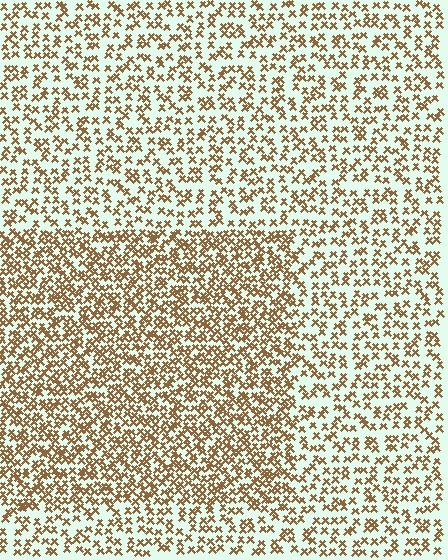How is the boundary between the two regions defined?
The boundary is defined by a change in element density (approximately 1.8x ratio). All elements are the same color, size, and shape.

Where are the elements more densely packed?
The elements are more densely packed inside the rectangle boundary.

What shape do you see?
I see a rectangle.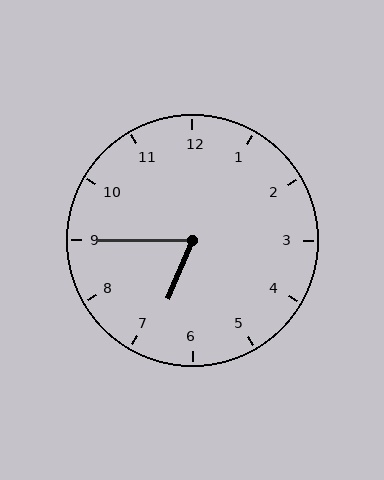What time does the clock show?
6:45.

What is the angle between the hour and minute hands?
Approximately 68 degrees.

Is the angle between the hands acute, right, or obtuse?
It is acute.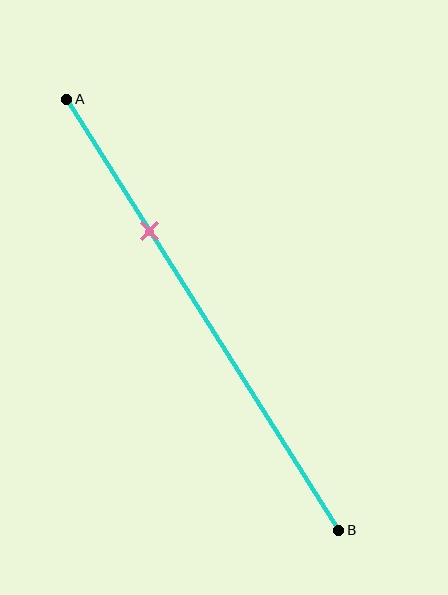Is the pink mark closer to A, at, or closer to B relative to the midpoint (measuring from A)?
The pink mark is closer to point A than the midpoint of segment AB.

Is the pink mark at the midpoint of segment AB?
No, the mark is at about 30% from A, not at the 50% midpoint.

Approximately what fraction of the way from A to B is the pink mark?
The pink mark is approximately 30% of the way from A to B.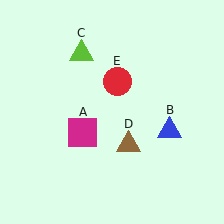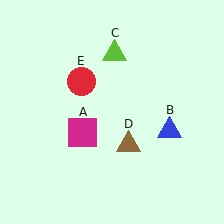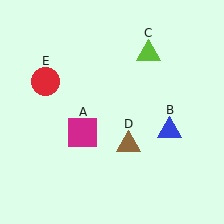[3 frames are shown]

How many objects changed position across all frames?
2 objects changed position: lime triangle (object C), red circle (object E).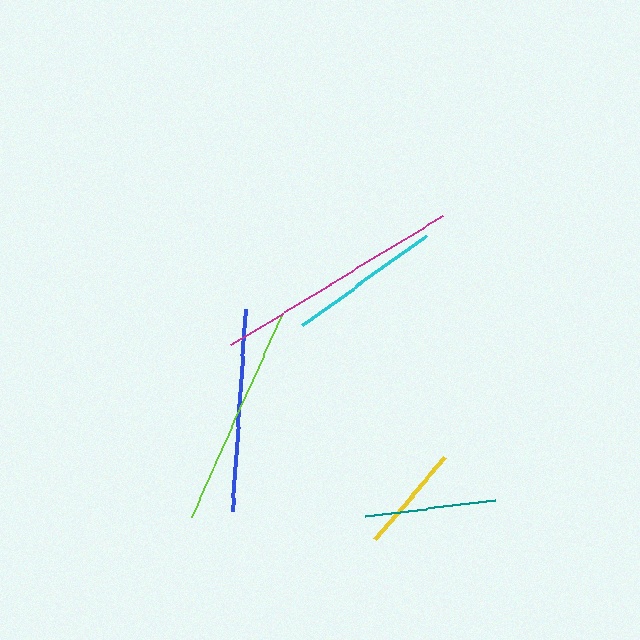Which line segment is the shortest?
The yellow line is the shortest at approximately 108 pixels.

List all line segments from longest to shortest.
From longest to shortest: magenta, lime, blue, cyan, teal, yellow.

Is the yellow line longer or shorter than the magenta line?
The magenta line is longer than the yellow line.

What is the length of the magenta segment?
The magenta segment is approximately 247 pixels long.